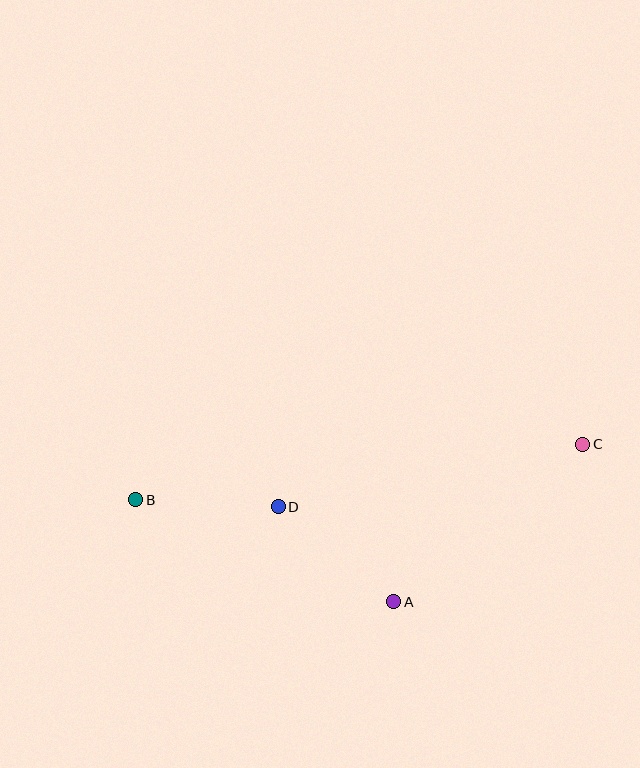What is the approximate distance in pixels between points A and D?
The distance between A and D is approximately 150 pixels.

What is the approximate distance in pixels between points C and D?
The distance between C and D is approximately 311 pixels.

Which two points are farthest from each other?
Points B and C are farthest from each other.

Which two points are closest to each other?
Points B and D are closest to each other.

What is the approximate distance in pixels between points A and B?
The distance between A and B is approximately 277 pixels.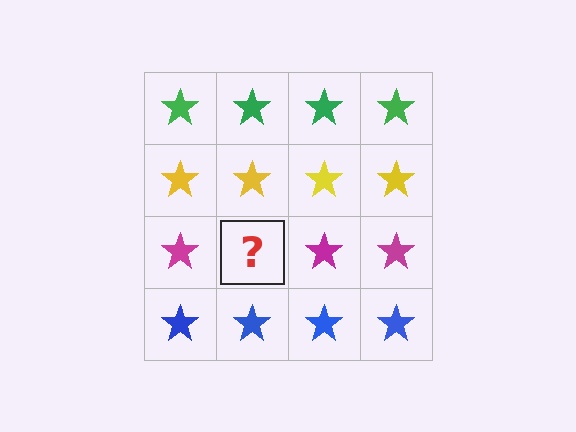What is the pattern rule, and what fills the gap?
The rule is that each row has a consistent color. The gap should be filled with a magenta star.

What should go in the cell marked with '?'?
The missing cell should contain a magenta star.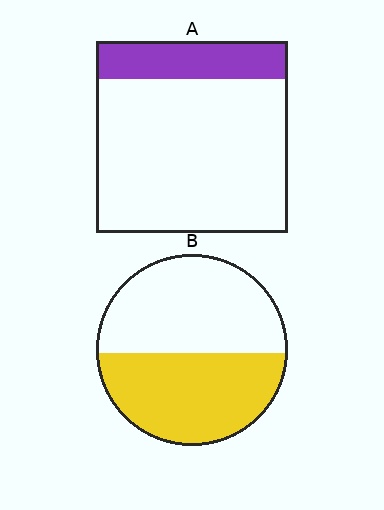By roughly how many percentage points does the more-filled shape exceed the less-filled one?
By roughly 30 percentage points (B over A).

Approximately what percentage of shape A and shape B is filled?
A is approximately 20% and B is approximately 50%.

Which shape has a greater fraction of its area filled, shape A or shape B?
Shape B.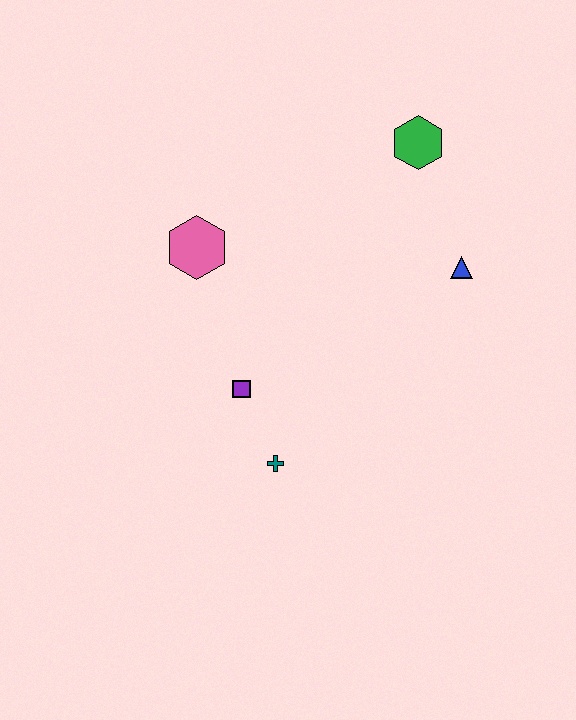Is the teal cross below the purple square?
Yes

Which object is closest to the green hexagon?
The blue triangle is closest to the green hexagon.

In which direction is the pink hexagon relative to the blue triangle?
The pink hexagon is to the left of the blue triangle.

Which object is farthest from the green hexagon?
The teal cross is farthest from the green hexagon.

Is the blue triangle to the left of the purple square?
No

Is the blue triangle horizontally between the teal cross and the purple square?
No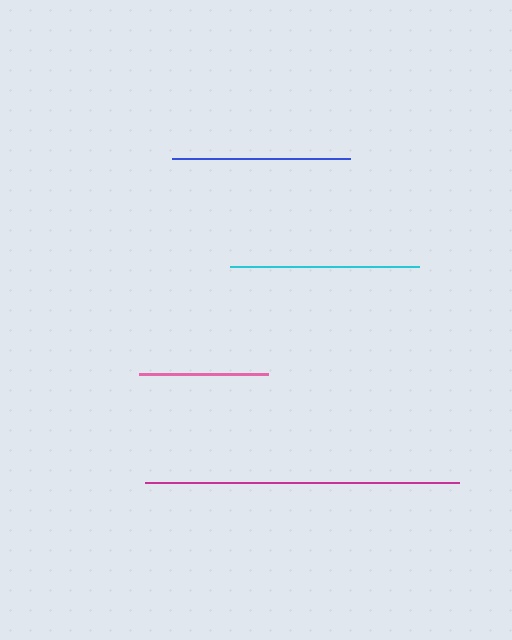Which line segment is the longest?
The magenta line is the longest at approximately 314 pixels.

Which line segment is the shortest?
The pink line is the shortest at approximately 129 pixels.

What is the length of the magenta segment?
The magenta segment is approximately 314 pixels long.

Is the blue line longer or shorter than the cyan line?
The cyan line is longer than the blue line.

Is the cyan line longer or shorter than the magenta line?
The magenta line is longer than the cyan line.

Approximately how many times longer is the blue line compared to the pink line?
The blue line is approximately 1.4 times the length of the pink line.